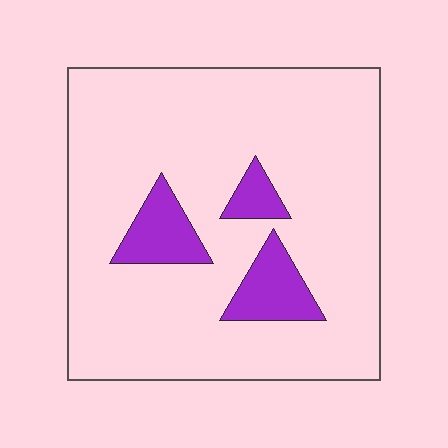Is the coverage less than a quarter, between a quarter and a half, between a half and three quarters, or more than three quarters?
Less than a quarter.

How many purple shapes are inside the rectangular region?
3.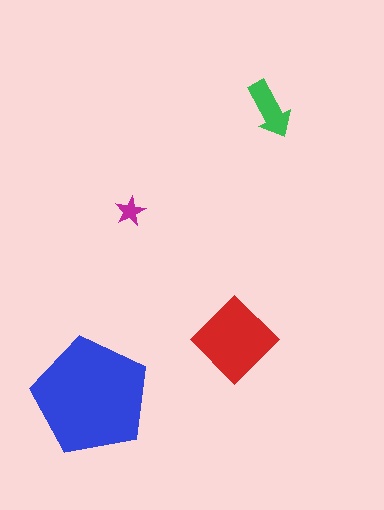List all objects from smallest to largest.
The magenta star, the green arrow, the red diamond, the blue pentagon.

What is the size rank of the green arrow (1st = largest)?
3rd.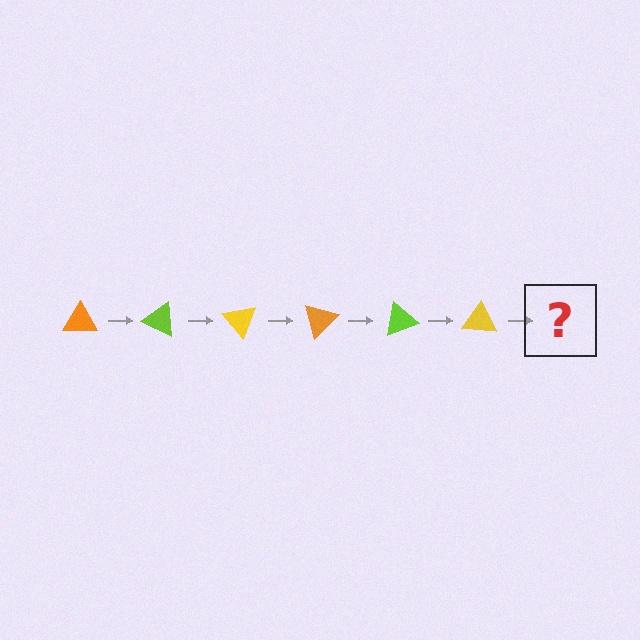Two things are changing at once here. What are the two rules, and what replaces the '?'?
The two rules are that it rotates 25 degrees each step and the color cycles through orange, lime, and yellow. The '?' should be an orange triangle, rotated 150 degrees from the start.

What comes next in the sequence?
The next element should be an orange triangle, rotated 150 degrees from the start.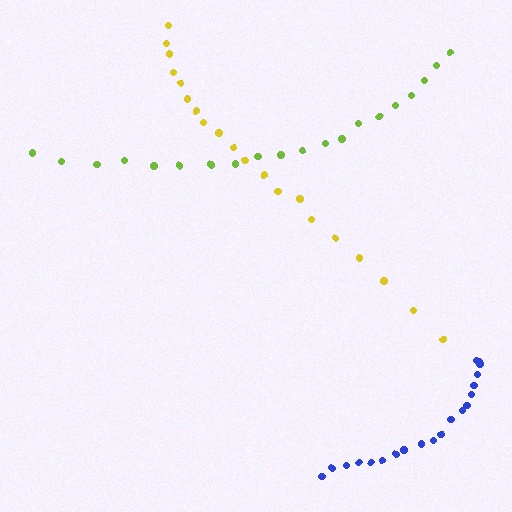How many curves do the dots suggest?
There are 3 distinct paths.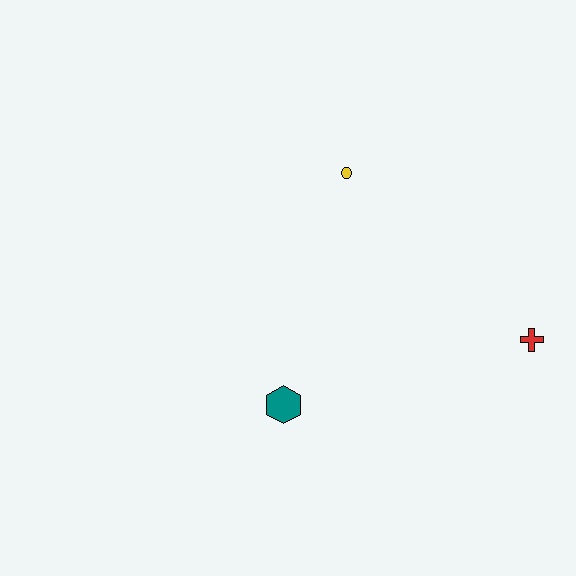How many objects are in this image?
There are 3 objects.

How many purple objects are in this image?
There are no purple objects.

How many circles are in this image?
There is 1 circle.